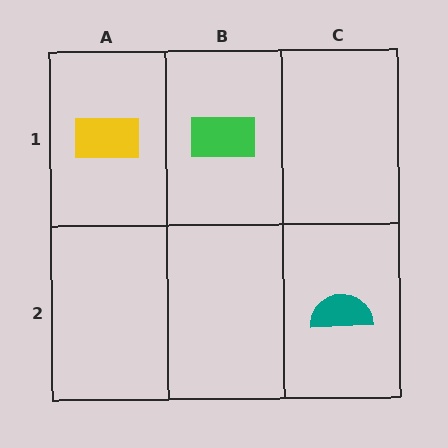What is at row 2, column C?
A teal semicircle.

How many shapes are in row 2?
1 shape.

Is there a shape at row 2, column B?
No, that cell is empty.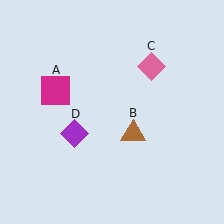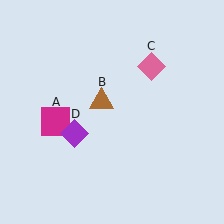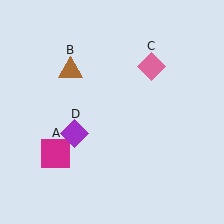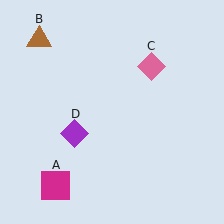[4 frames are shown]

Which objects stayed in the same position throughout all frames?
Pink diamond (object C) and purple diamond (object D) remained stationary.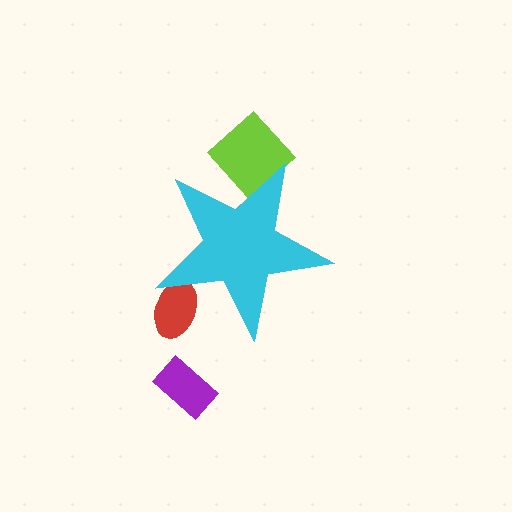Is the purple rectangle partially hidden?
No, the purple rectangle is fully visible.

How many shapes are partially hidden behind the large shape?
2 shapes are partially hidden.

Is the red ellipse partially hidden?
Yes, the red ellipse is partially hidden behind the cyan star.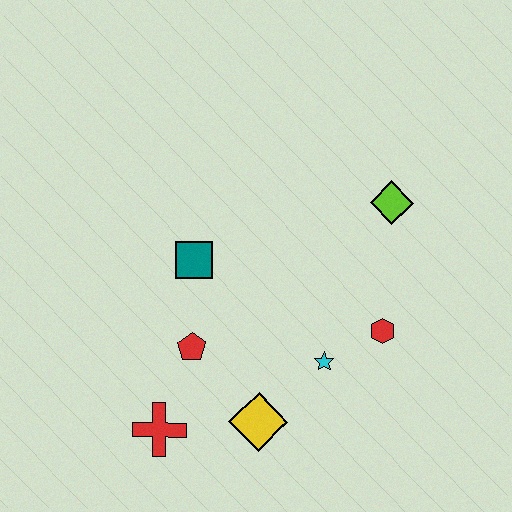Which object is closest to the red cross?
The red pentagon is closest to the red cross.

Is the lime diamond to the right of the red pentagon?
Yes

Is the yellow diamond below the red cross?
No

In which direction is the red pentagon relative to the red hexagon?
The red pentagon is to the left of the red hexagon.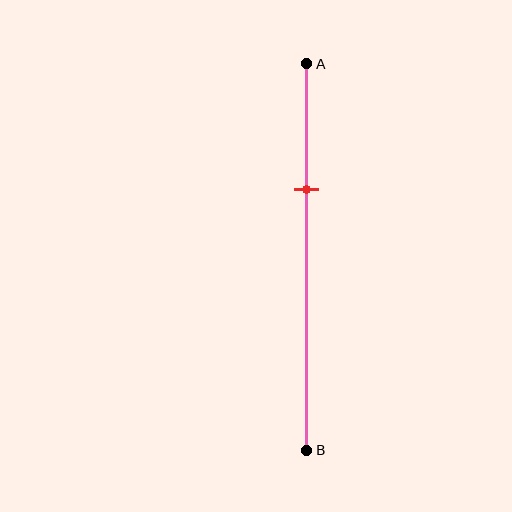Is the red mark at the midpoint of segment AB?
No, the mark is at about 35% from A, not at the 50% midpoint.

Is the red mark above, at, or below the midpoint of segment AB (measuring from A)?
The red mark is above the midpoint of segment AB.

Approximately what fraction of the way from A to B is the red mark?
The red mark is approximately 35% of the way from A to B.